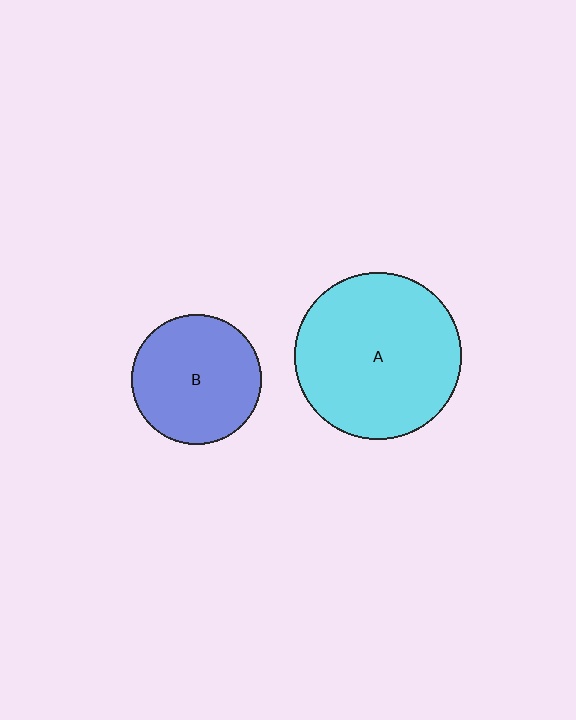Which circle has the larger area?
Circle A (cyan).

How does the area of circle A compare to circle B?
Approximately 1.7 times.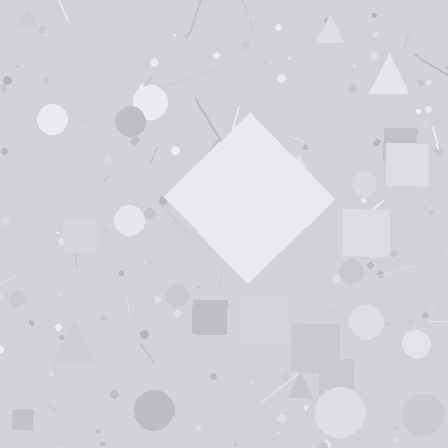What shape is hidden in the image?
A diamond is hidden in the image.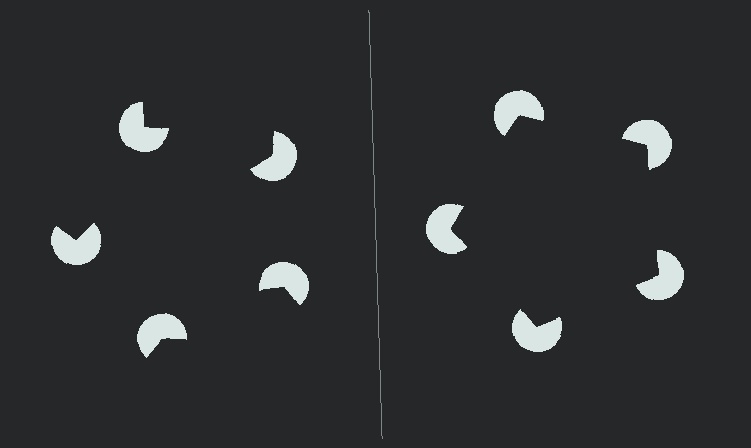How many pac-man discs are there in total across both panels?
10 — 5 on each side.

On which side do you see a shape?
An illusory pentagon appears on the right side. On the left side the wedge cuts are rotated, so no coherent shape forms.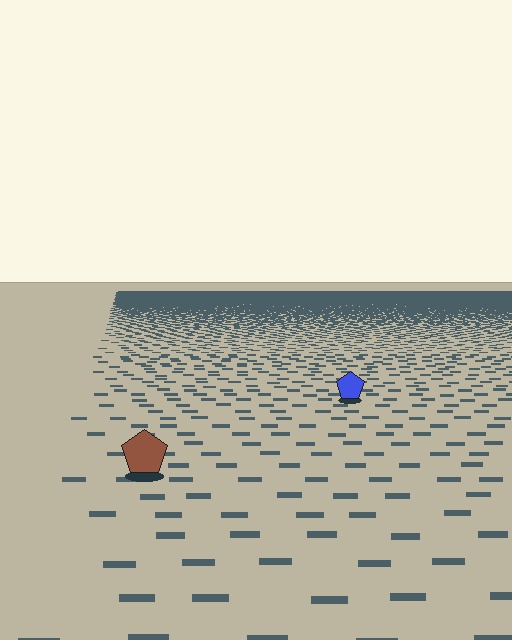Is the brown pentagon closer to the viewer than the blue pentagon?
Yes. The brown pentagon is closer — you can tell from the texture gradient: the ground texture is coarser near it.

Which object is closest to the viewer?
The brown pentagon is closest. The texture marks near it are larger and more spread out.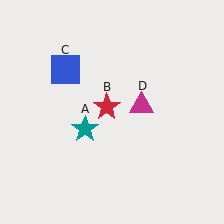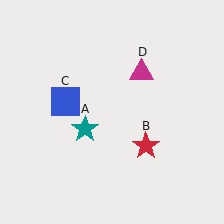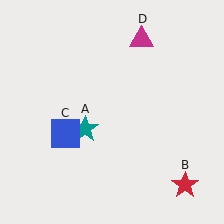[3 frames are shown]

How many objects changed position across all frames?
3 objects changed position: red star (object B), blue square (object C), magenta triangle (object D).